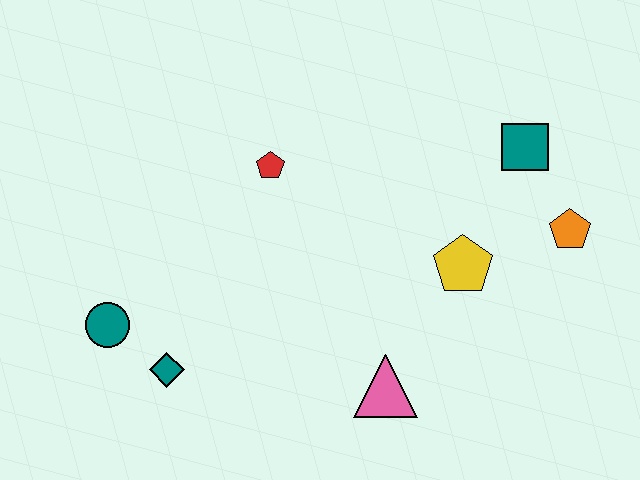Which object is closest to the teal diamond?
The teal circle is closest to the teal diamond.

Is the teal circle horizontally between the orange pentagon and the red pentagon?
No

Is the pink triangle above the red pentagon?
No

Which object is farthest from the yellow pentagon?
The teal circle is farthest from the yellow pentagon.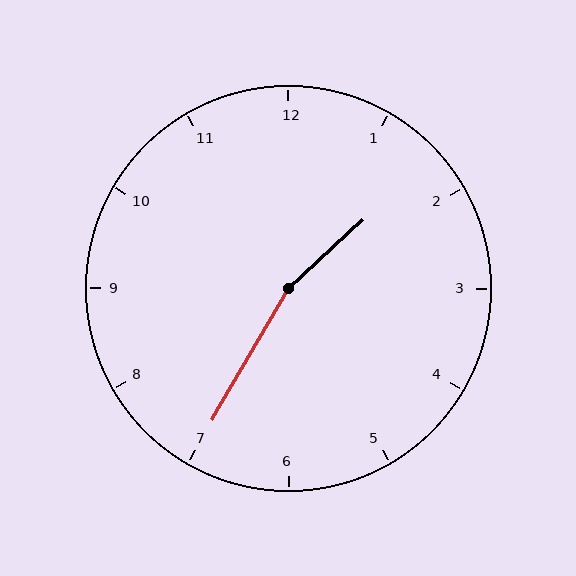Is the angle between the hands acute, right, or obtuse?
It is obtuse.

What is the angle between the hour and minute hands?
Approximately 162 degrees.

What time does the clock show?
1:35.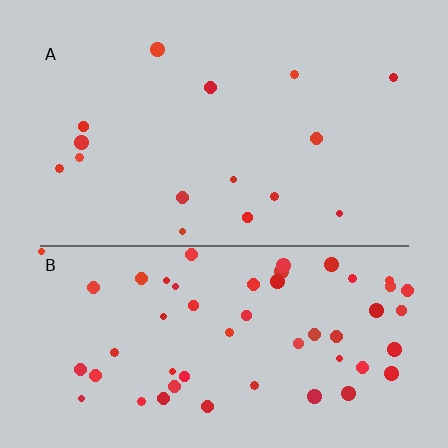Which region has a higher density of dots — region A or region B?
B (the bottom).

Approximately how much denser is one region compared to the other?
Approximately 3.5× — region B over region A.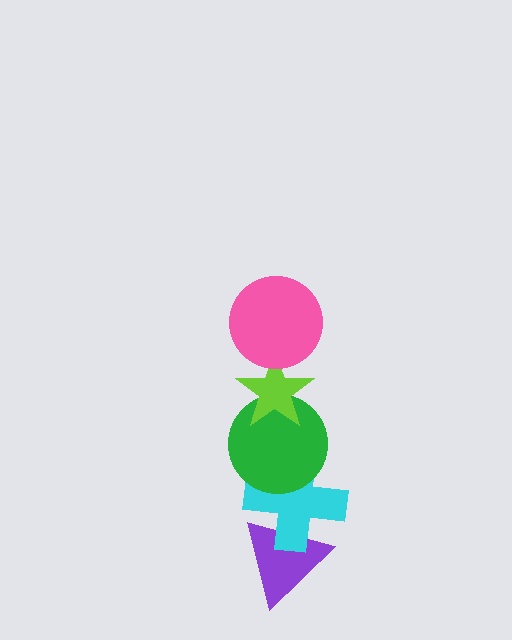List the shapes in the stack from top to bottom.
From top to bottom: the pink circle, the lime star, the green circle, the cyan cross, the purple triangle.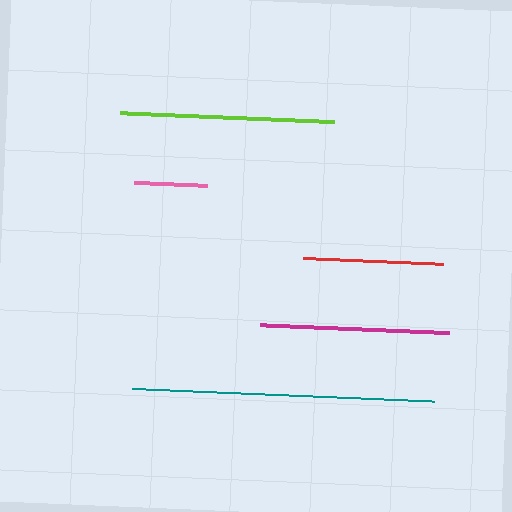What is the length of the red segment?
The red segment is approximately 140 pixels long.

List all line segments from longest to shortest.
From longest to shortest: teal, lime, magenta, red, pink.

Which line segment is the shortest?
The pink line is the shortest at approximately 73 pixels.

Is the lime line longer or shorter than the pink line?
The lime line is longer than the pink line.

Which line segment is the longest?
The teal line is the longest at approximately 302 pixels.